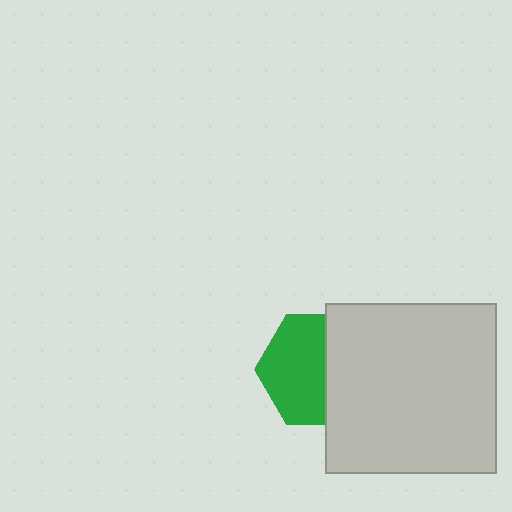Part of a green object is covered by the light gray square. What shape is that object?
It is a hexagon.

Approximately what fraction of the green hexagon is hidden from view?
Roughly 42% of the green hexagon is hidden behind the light gray square.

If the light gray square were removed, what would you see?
You would see the complete green hexagon.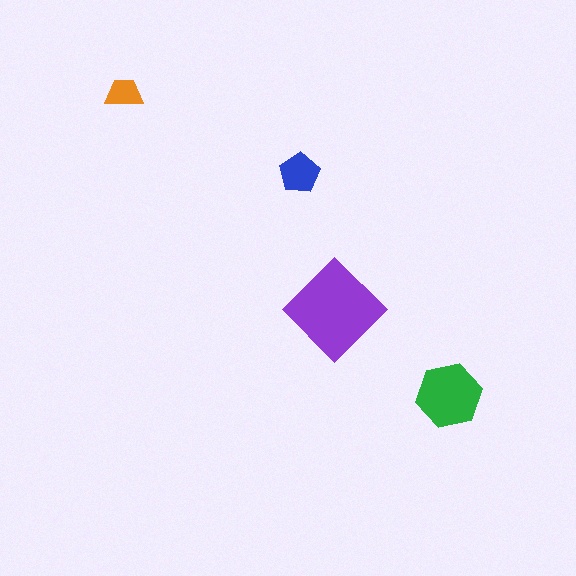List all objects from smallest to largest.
The orange trapezoid, the blue pentagon, the green hexagon, the purple diamond.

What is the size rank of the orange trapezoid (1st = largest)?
4th.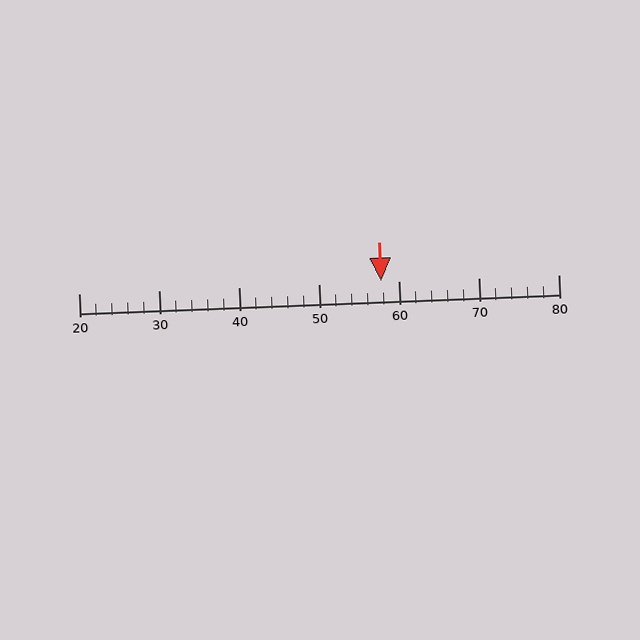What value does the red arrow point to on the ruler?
The red arrow points to approximately 58.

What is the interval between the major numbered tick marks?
The major tick marks are spaced 10 units apart.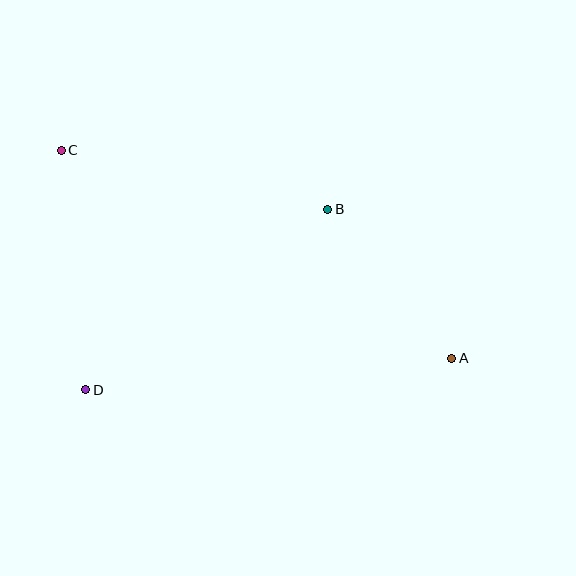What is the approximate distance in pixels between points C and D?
The distance between C and D is approximately 241 pixels.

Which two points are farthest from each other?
Points A and C are farthest from each other.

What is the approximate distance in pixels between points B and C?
The distance between B and C is approximately 273 pixels.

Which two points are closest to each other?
Points A and B are closest to each other.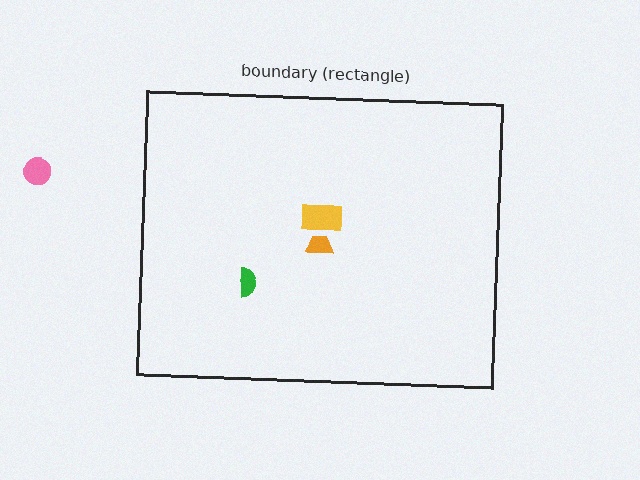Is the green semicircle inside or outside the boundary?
Inside.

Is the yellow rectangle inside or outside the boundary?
Inside.